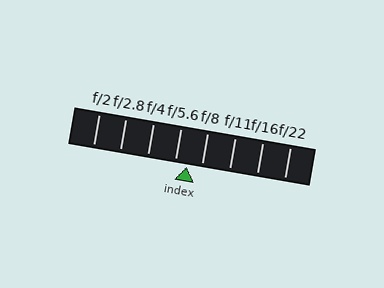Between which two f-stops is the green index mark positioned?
The index mark is between f/5.6 and f/8.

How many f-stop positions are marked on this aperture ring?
There are 8 f-stop positions marked.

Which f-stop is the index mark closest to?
The index mark is closest to f/5.6.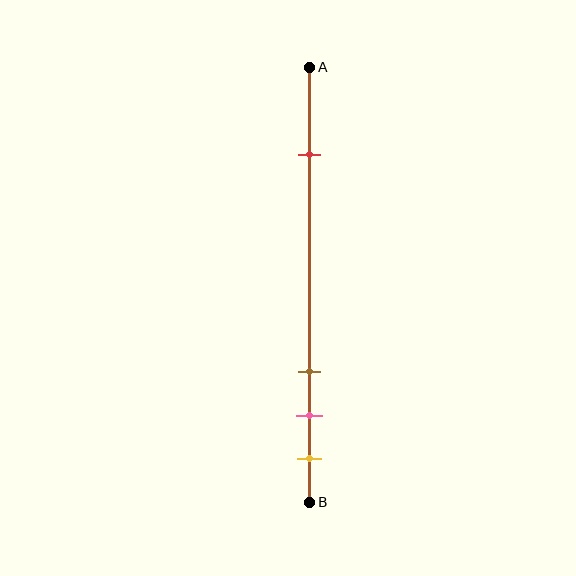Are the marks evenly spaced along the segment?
No, the marks are not evenly spaced.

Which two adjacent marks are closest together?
The pink and yellow marks are the closest adjacent pair.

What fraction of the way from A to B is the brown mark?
The brown mark is approximately 70% (0.7) of the way from A to B.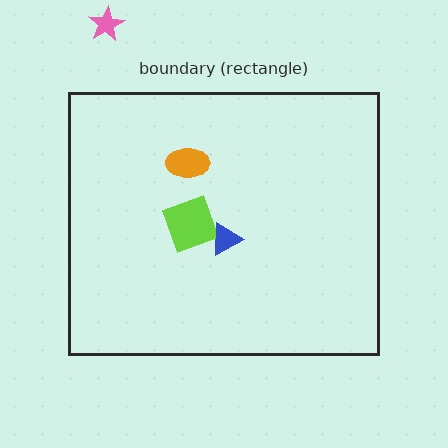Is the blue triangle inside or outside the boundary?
Inside.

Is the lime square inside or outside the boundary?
Inside.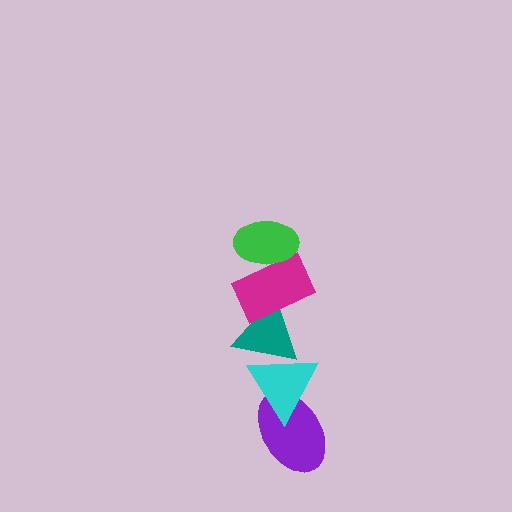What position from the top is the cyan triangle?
The cyan triangle is 4th from the top.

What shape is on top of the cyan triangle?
The teal triangle is on top of the cyan triangle.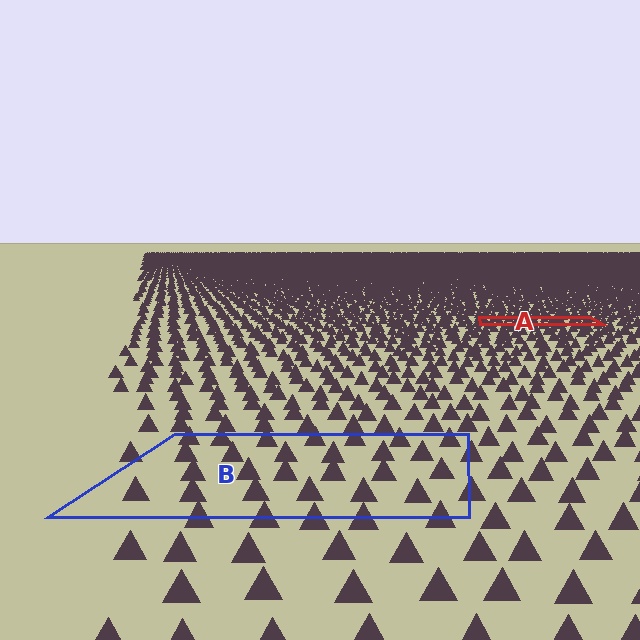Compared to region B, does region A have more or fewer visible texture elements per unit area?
Region A has more texture elements per unit area — they are packed more densely because it is farther away.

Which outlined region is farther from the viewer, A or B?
Region A is farther from the viewer — the texture elements inside it appear smaller and more densely packed.